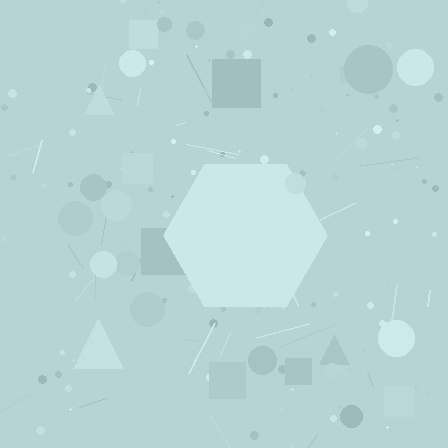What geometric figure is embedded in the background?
A hexagon is embedded in the background.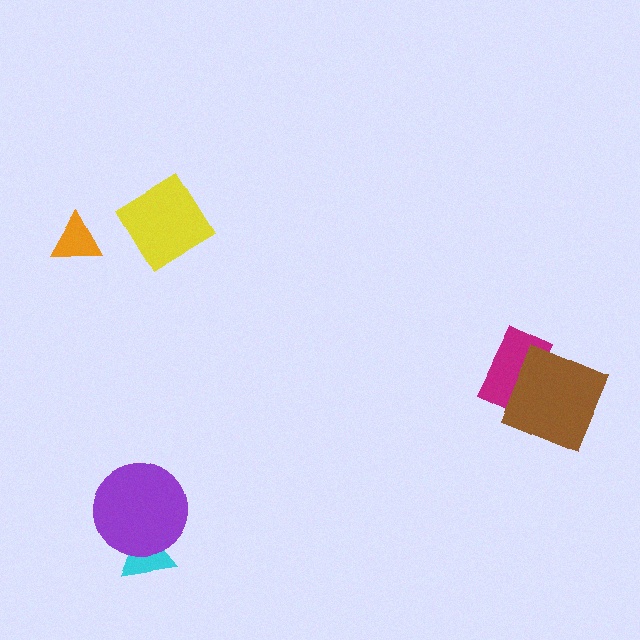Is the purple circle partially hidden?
No, no other shape covers it.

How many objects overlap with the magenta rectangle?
1 object overlaps with the magenta rectangle.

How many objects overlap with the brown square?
1 object overlaps with the brown square.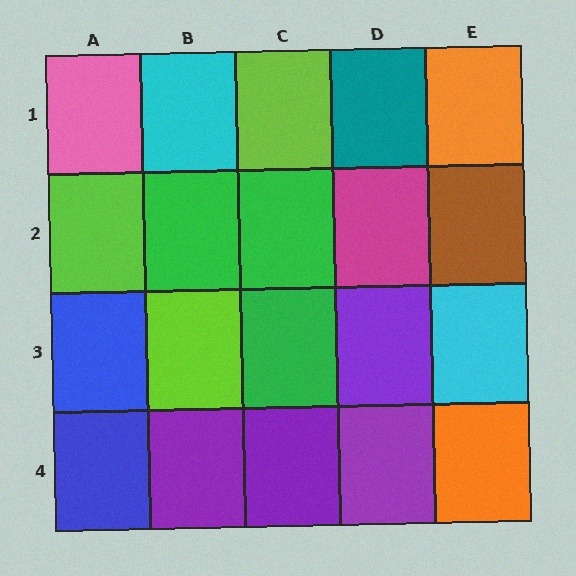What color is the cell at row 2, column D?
Magenta.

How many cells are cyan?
2 cells are cyan.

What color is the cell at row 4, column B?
Purple.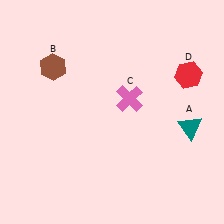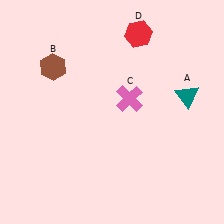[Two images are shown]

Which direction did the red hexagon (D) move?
The red hexagon (D) moved left.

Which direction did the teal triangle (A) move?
The teal triangle (A) moved up.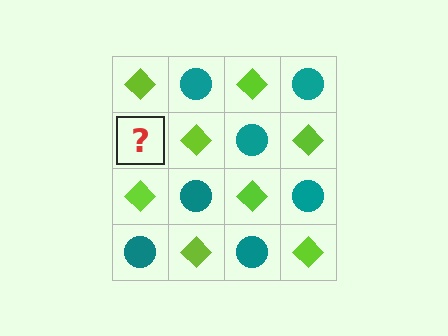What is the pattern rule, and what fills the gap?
The rule is that it alternates lime diamond and teal circle in a checkerboard pattern. The gap should be filled with a teal circle.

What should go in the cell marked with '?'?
The missing cell should contain a teal circle.